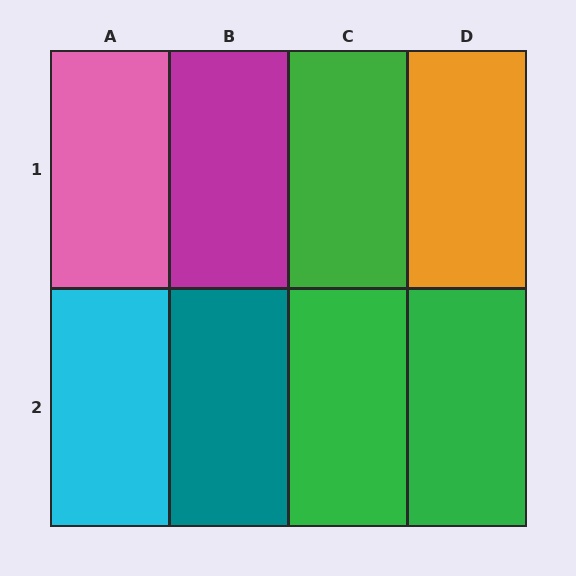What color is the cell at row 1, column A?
Pink.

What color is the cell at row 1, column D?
Orange.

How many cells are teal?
1 cell is teal.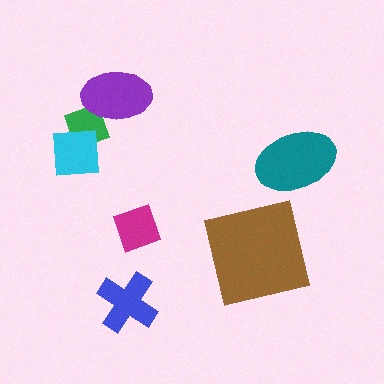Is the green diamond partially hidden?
Yes, it is partially covered by another shape.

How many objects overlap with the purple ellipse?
1 object overlaps with the purple ellipse.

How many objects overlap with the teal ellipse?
0 objects overlap with the teal ellipse.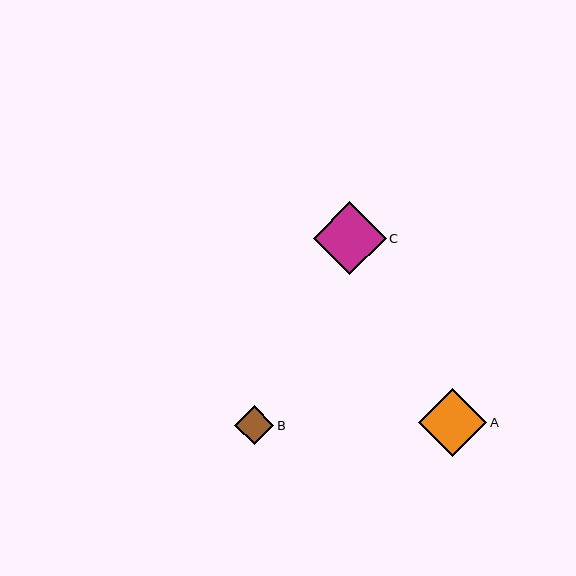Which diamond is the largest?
Diamond C is the largest with a size of approximately 73 pixels.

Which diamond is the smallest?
Diamond B is the smallest with a size of approximately 39 pixels.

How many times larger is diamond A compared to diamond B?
Diamond A is approximately 1.8 times the size of diamond B.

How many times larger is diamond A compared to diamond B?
Diamond A is approximately 1.8 times the size of diamond B.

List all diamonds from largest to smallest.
From largest to smallest: C, A, B.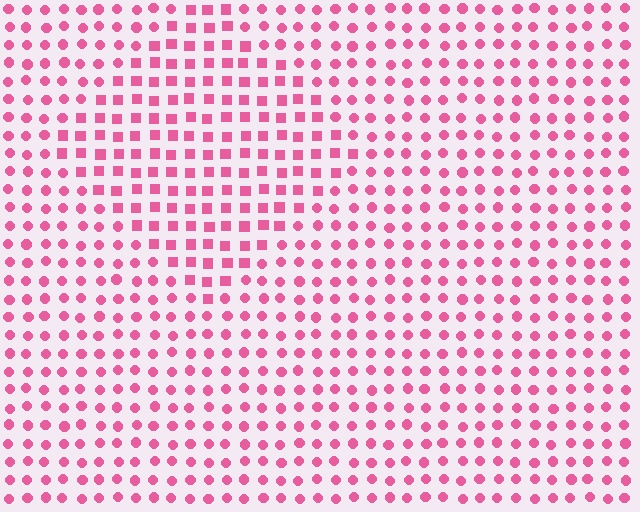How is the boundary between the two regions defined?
The boundary is defined by a change in element shape: squares inside vs. circles outside. All elements share the same color and spacing.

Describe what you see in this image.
The image is filled with small pink elements arranged in a uniform grid. A diamond-shaped region contains squares, while the surrounding area contains circles. The boundary is defined purely by the change in element shape.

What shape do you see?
I see a diamond.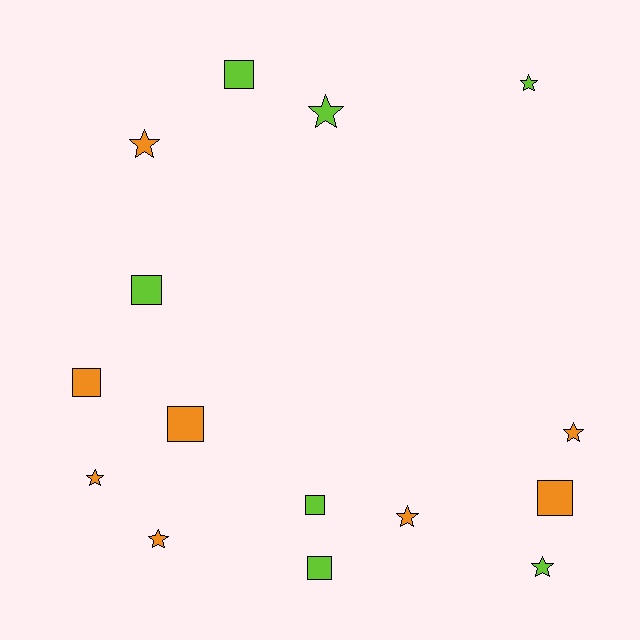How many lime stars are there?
There are 3 lime stars.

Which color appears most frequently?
Orange, with 8 objects.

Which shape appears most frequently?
Star, with 8 objects.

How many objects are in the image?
There are 15 objects.